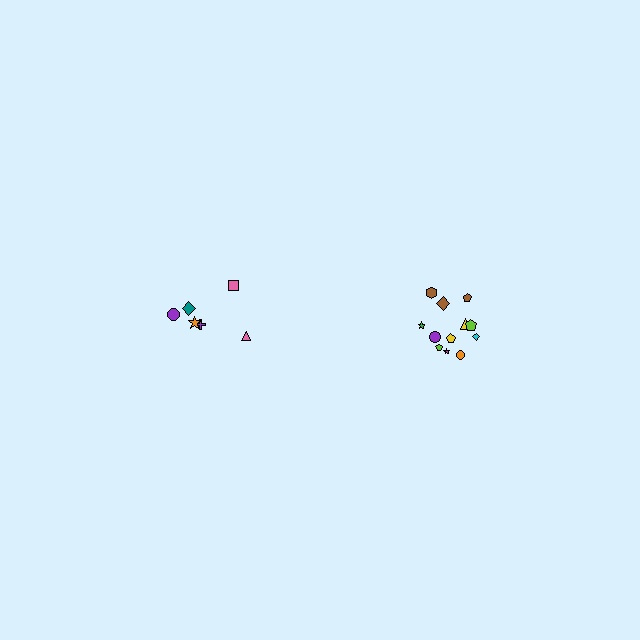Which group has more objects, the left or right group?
The right group.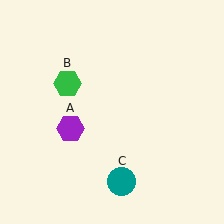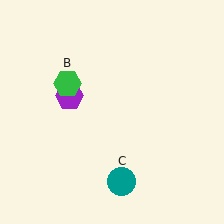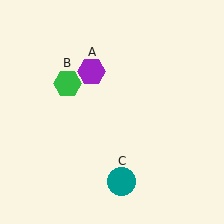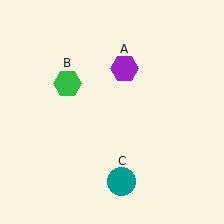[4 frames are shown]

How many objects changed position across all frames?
1 object changed position: purple hexagon (object A).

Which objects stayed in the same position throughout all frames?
Green hexagon (object B) and teal circle (object C) remained stationary.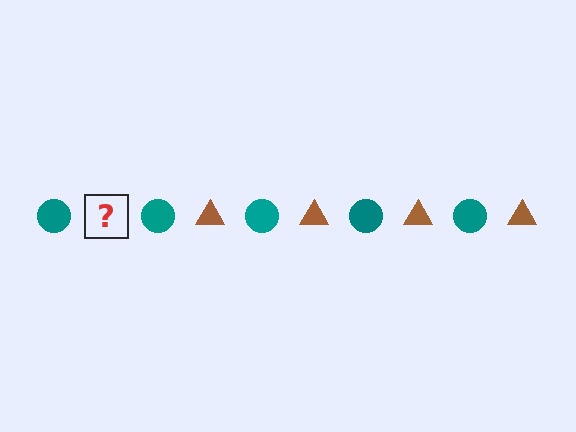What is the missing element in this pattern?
The missing element is a brown triangle.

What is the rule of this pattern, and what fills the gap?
The rule is that the pattern alternates between teal circle and brown triangle. The gap should be filled with a brown triangle.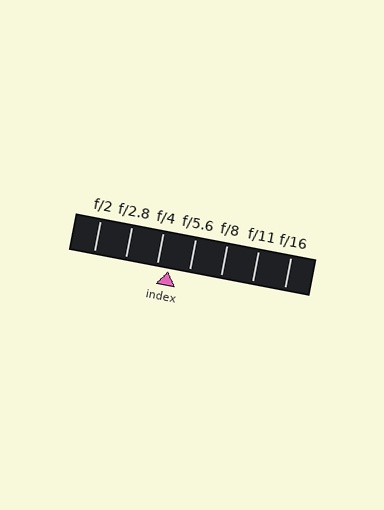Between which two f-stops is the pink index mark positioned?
The index mark is between f/4 and f/5.6.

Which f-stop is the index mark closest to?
The index mark is closest to f/4.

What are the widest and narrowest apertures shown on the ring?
The widest aperture shown is f/2 and the narrowest is f/16.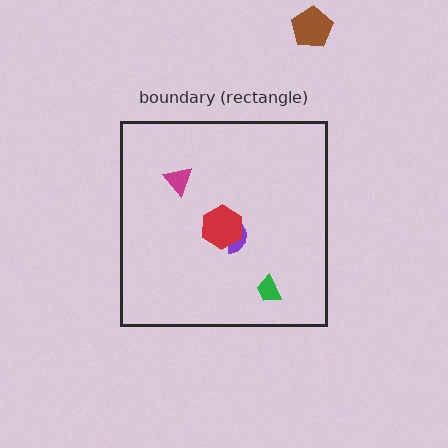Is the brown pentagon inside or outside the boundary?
Outside.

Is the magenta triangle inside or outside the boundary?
Inside.